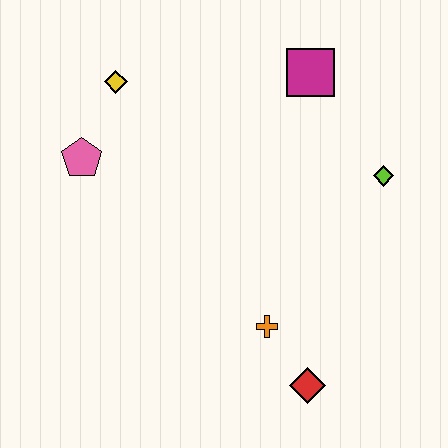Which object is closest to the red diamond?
The orange cross is closest to the red diamond.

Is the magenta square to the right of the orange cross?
Yes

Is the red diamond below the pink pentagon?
Yes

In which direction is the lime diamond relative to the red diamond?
The lime diamond is above the red diamond.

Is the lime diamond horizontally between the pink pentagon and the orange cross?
No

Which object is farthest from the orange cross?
The yellow diamond is farthest from the orange cross.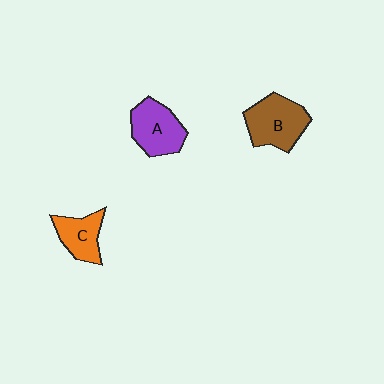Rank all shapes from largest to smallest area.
From largest to smallest: B (brown), A (purple), C (orange).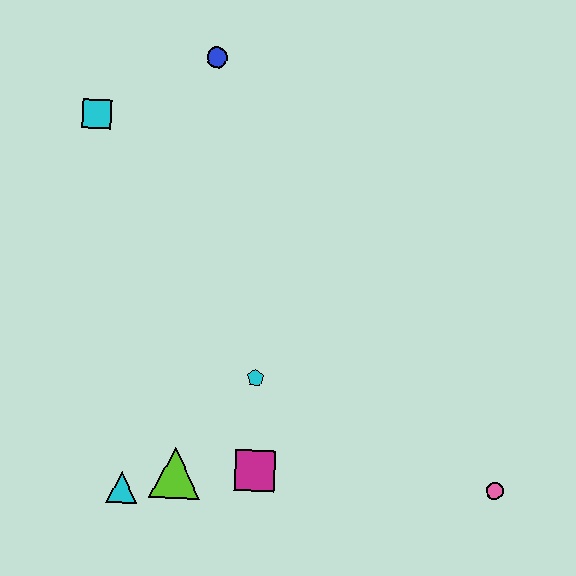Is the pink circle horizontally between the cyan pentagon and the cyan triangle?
No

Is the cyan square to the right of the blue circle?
No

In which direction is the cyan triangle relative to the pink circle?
The cyan triangle is to the left of the pink circle.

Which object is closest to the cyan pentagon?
The magenta square is closest to the cyan pentagon.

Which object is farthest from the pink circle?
The cyan square is farthest from the pink circle.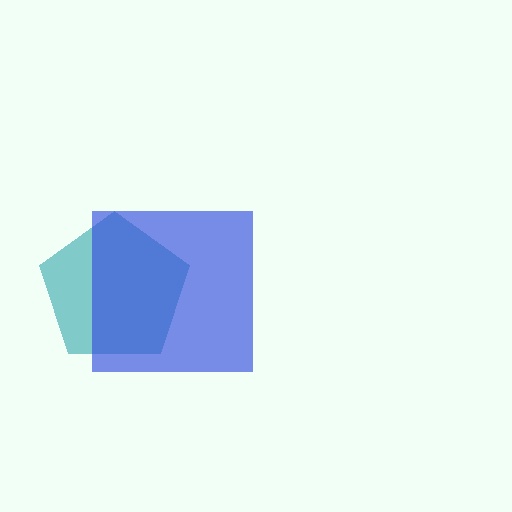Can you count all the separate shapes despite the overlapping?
Yes, there are 2 separate shapes.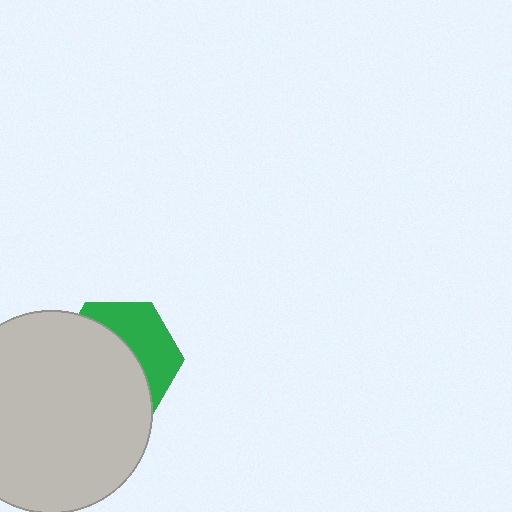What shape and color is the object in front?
The object in front is a light gray circle.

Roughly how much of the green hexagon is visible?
A small part of it is visible (roughly 39%).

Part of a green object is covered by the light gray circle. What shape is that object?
It is a hexagon.